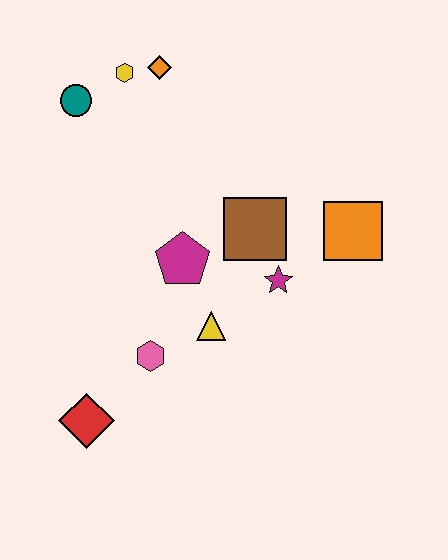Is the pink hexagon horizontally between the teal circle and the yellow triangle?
Yes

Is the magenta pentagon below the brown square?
Yes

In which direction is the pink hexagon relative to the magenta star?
The pink hexagon is to the left of the magenta star.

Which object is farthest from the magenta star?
The teal circle is farthest from the magenta star.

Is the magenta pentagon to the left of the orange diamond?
No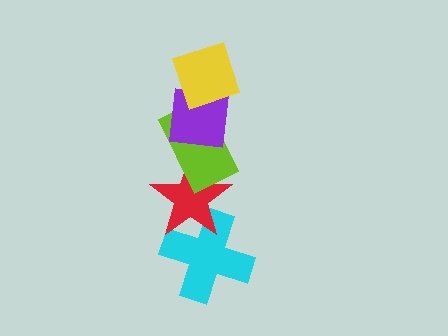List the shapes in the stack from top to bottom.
From top to bottom: the yellow diamond, the purple square, the lime rectangle, the red star, the cyan cross.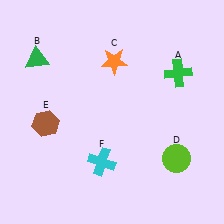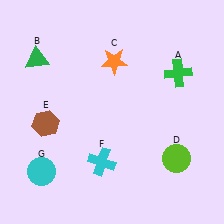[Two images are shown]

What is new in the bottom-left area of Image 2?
A cyan circle (G) was added in the bottom-left area of Image 2.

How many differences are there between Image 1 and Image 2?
There is 1 difference between the two images.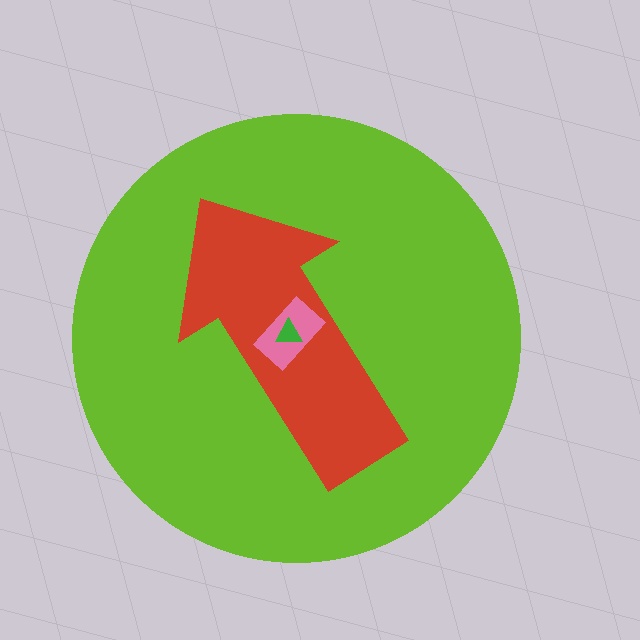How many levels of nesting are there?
4.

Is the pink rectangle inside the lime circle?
Yes.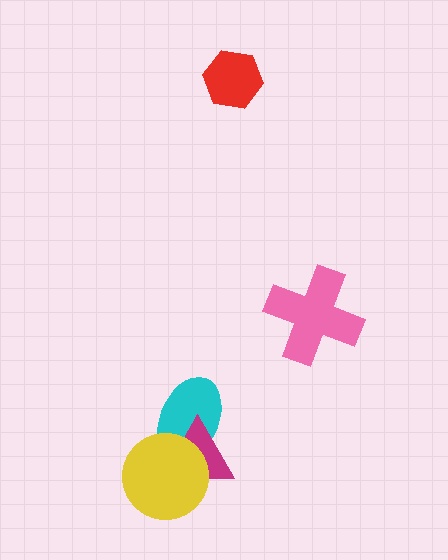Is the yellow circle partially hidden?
No, no other shape covers it.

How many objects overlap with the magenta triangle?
2 objects overlap with the magenta triangle.